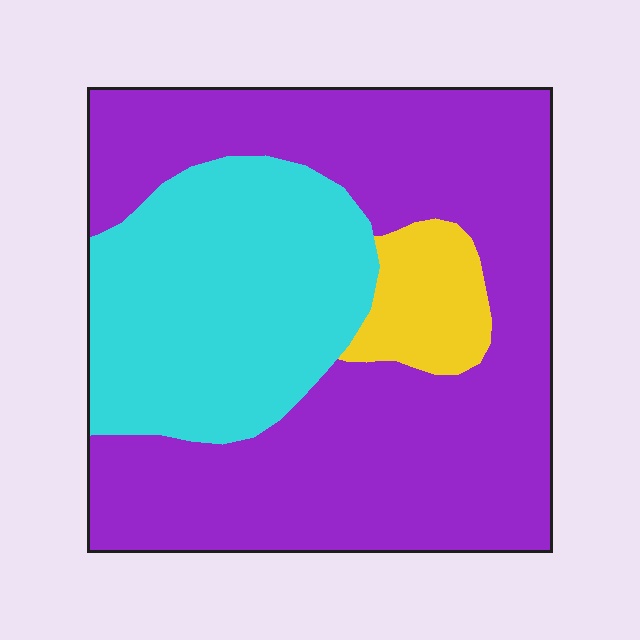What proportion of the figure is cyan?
Cyan covers 31% of the figure.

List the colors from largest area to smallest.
From largest to smallest: purple, cyan, yellow.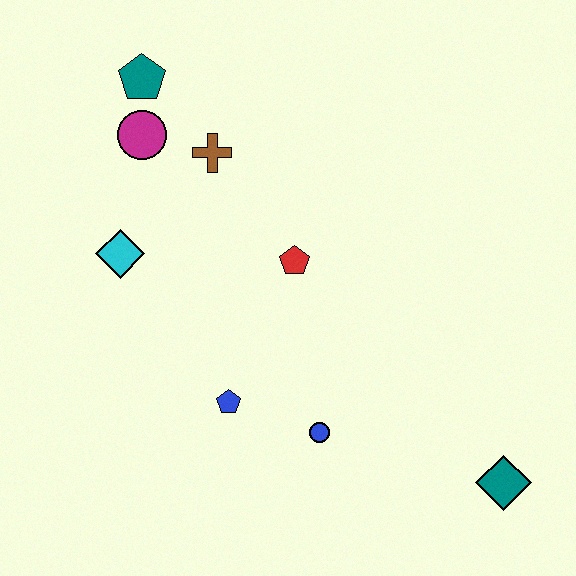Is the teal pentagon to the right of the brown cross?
No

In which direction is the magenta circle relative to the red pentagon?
The magenta circle is to the left of the red pentagon.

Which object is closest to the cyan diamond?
The magenta circle is closest to the cyan diamond.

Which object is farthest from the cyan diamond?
The teal diamond is farthest from the cyan diamond.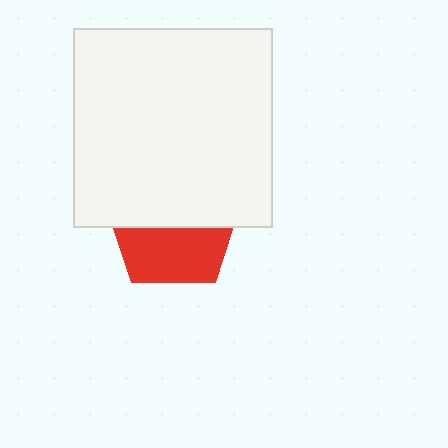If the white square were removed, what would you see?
You would see the complete red pentagon.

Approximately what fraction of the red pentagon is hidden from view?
Roughly 54% of the red pentagon is hidden behind the white square.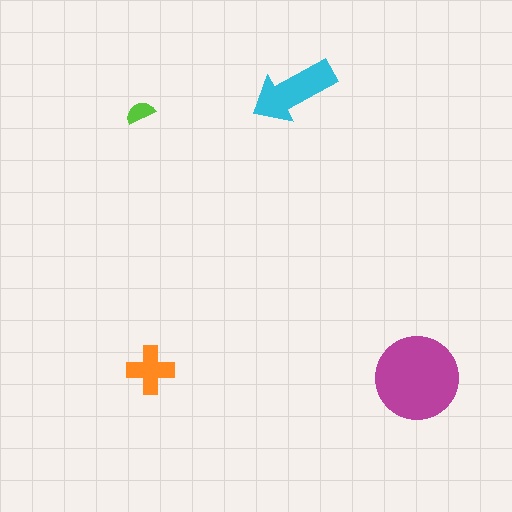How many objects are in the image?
There are 4 objects in the image.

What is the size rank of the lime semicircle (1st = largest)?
4th.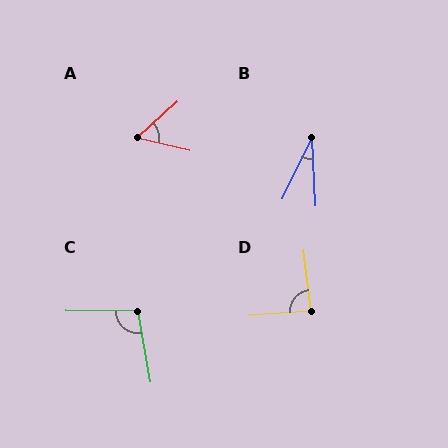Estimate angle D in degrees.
Approximately 88 degrees.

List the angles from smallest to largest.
B (29°), A (55°), D (88°), C (100°).